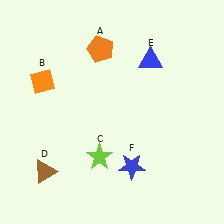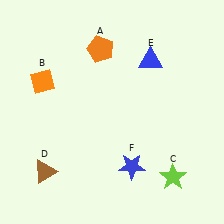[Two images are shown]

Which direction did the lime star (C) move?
The lime star (C) moved right.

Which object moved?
The lime star (C) moved right.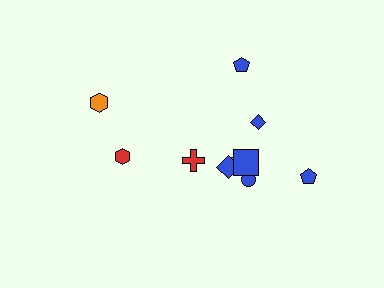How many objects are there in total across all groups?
There are 10 objects.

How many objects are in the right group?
There are 7 objects.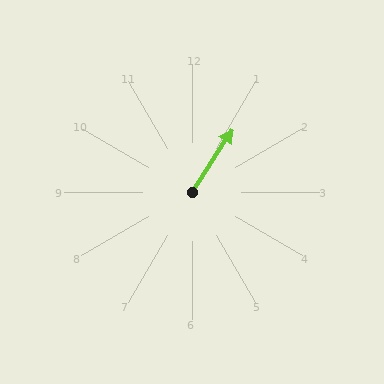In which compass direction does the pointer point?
Northeast.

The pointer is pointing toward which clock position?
Roughly 1 o'clock.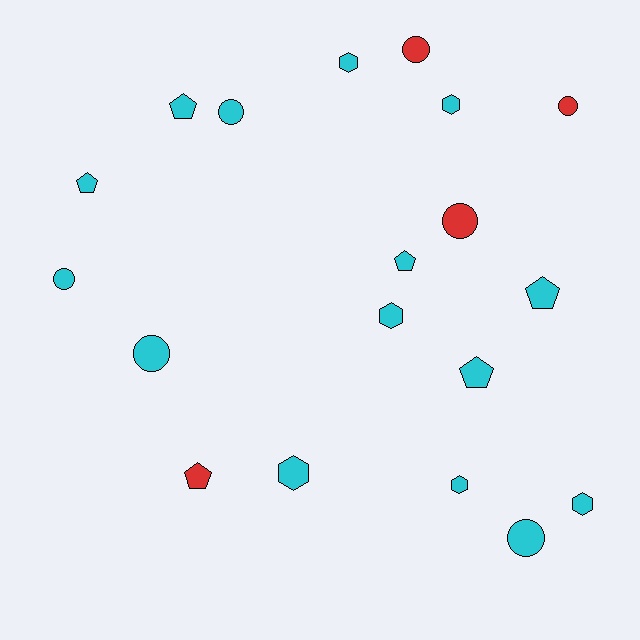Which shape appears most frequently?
Circle, with 7 objects.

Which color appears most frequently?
Cyan, with 15 objects.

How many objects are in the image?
There are 19 objects.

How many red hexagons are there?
There are no red hexagons.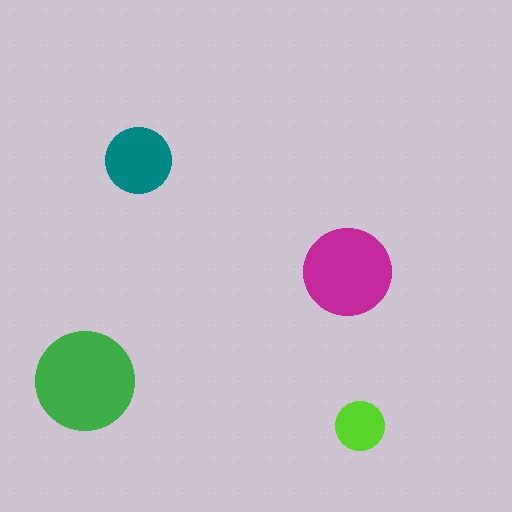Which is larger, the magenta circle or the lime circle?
The magenta one.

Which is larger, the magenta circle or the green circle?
The green one.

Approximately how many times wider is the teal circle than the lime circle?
About 1.5 times wider.